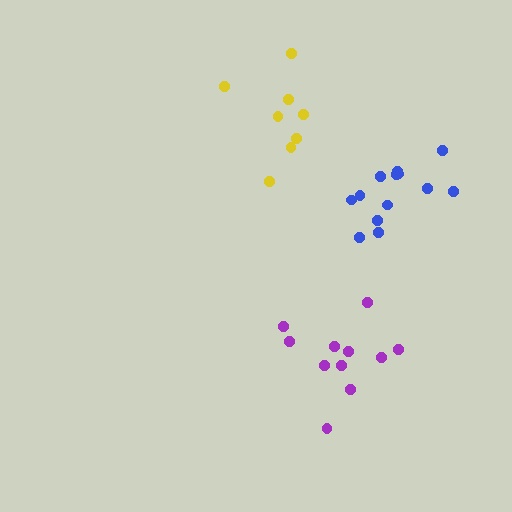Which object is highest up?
The yellow cluster is topmost.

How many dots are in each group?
Group 1: 8 dots, Group 2: 13 dots, Group 3: 11 dots (32 total).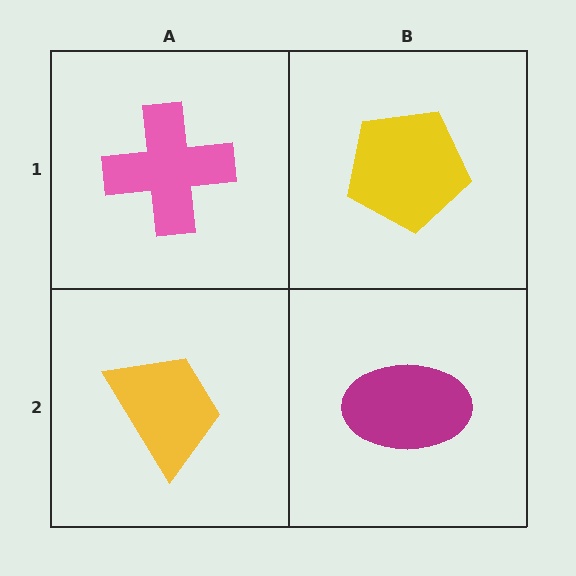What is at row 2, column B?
A magenta ellipse.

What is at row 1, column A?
A pink cross.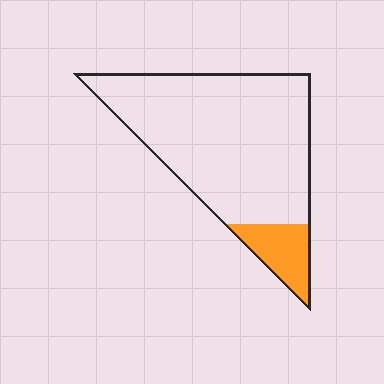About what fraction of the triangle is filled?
About one eighth (1/8).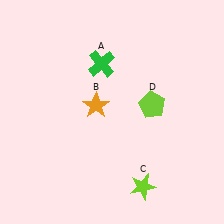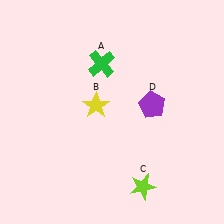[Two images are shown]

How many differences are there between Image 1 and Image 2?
There are 2 differences between the two images.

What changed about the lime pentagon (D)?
In Image 1, D is lime. In Image 2, it changed to purple.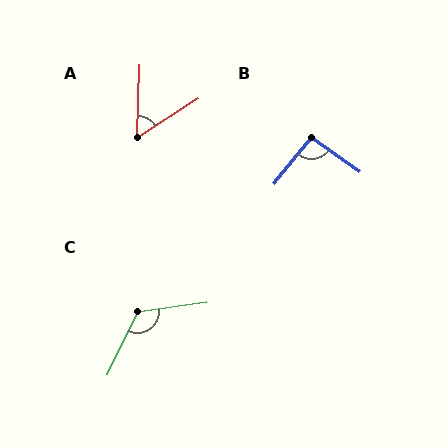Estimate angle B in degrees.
Approximately 93 degrees.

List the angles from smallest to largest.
A (56°), B (93°), C (123°).